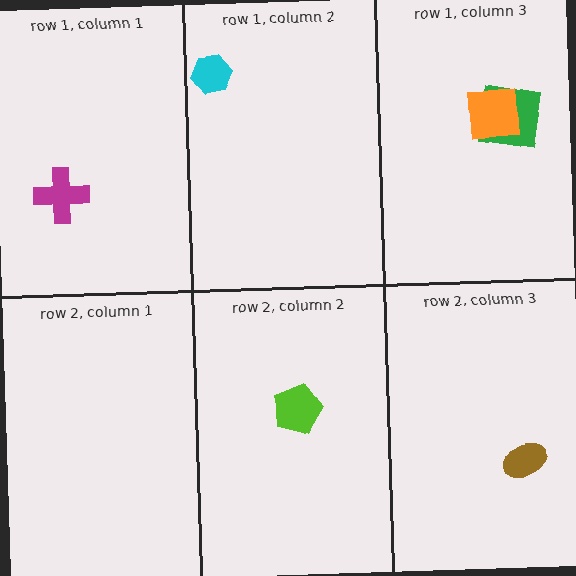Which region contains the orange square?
The row 1, column 3 region.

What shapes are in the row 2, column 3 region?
The brown ellipse.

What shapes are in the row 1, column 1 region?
The magenta cross.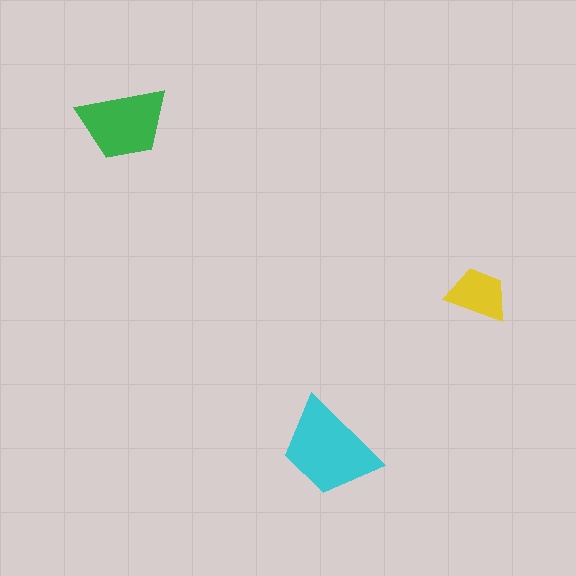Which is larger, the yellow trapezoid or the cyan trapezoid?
The cyan one.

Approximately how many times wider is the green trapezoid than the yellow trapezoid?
About 1.5 times wider.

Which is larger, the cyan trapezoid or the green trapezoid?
The cyan one.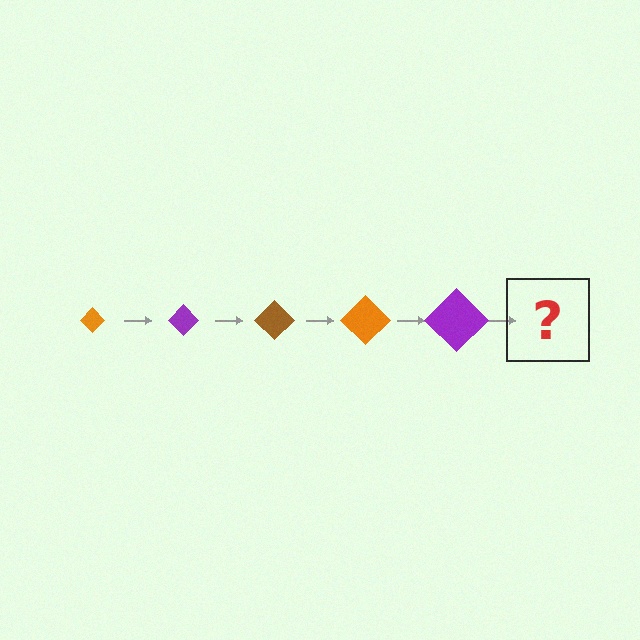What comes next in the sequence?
The next element should be a brown diamond, larger than the previous one.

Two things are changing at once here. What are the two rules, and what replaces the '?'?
The two rules are that the diamond grows larger each step and the color cycles through orange, purple, and brown. The '?' should be a brown diamond, larger than the previous one.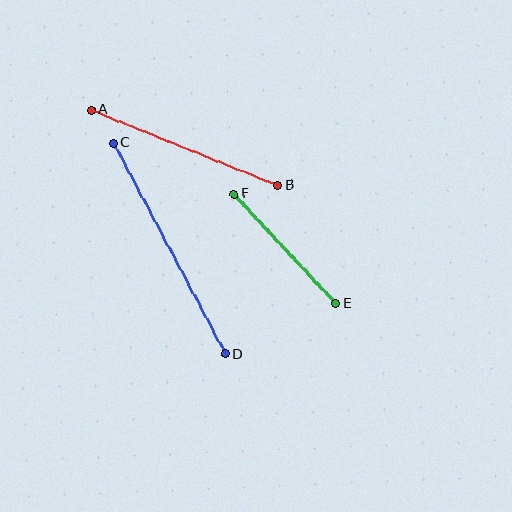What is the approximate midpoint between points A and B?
The midpoint is at approximately (185, 148) pixels.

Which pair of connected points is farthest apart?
Points C and D are farthest apart.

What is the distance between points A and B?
The distance is approximately 202 pixels.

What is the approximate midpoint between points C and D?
The midpoint is at approximately (169, 248) pixels.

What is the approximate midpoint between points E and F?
The midpoint is at approximately (285, 249) pixels.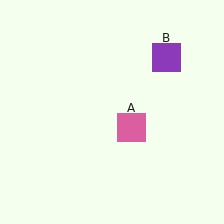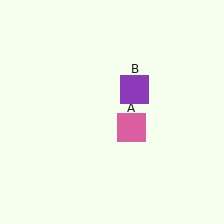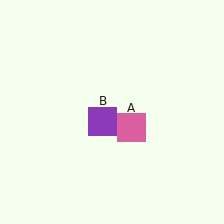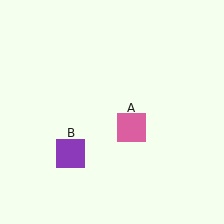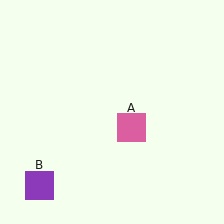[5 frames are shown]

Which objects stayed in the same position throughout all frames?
Pink square (object A) remained stationary.